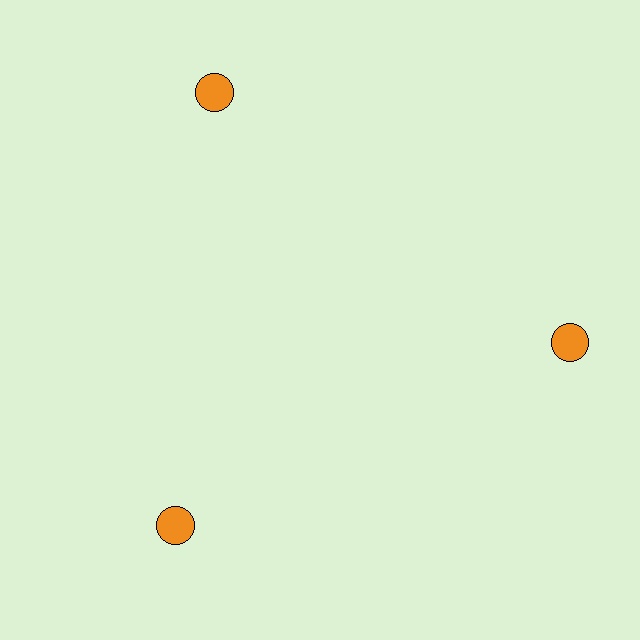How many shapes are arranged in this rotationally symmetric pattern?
There are 3 shapes, arranged in 3 groups of 1.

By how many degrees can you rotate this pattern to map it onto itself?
The pattern maps onto itself every 120 degrees of rotation.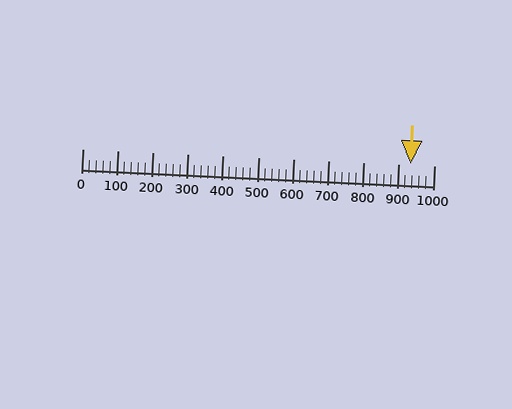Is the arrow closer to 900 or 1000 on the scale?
The arrow is closer to 900.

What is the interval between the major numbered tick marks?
The major tick marks are spaced 100 units apart.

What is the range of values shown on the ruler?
The ruler shows values from 0 to 1000.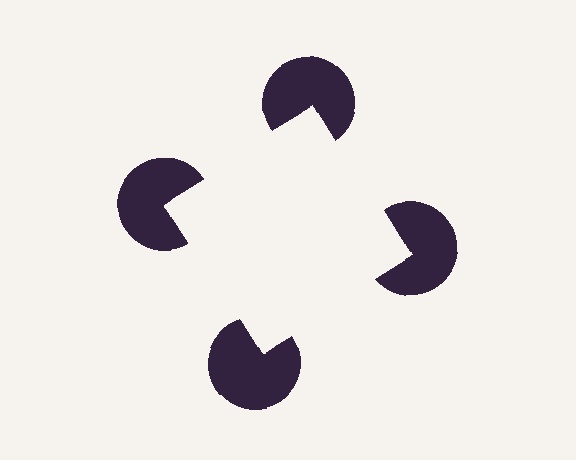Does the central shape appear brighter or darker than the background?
It typically appears slightly brighter than the background, even though no actual brightness change is drawn.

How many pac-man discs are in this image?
There are 4 — one at each vertex of the illusory square.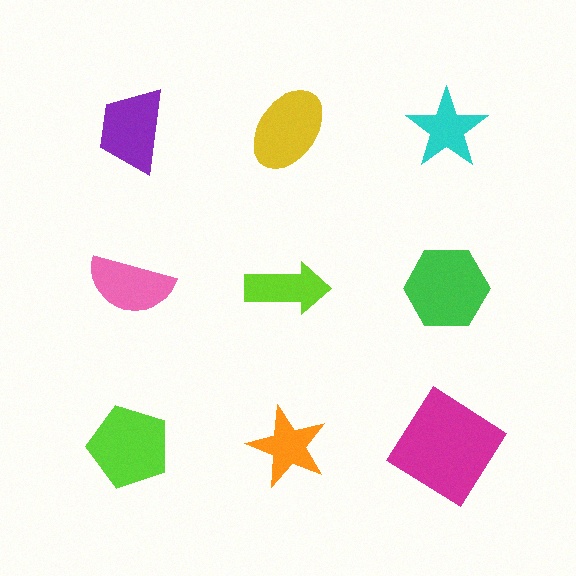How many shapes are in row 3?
3 shapes.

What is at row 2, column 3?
A green hexagon.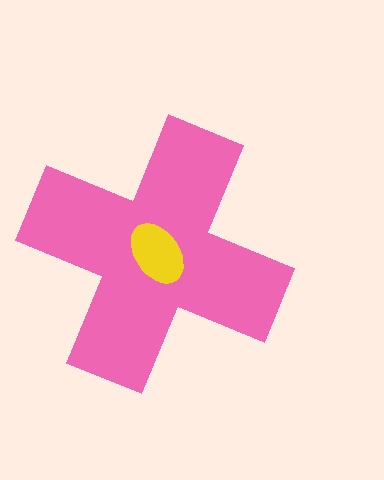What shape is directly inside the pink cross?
The yellow ellipse.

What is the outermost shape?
The pink cross.